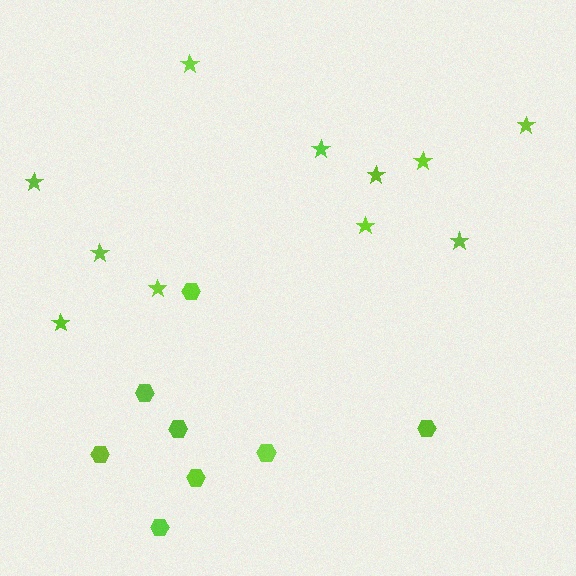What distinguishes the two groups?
There are 2 groups: one group of hexagons (8) and one group of stars (11).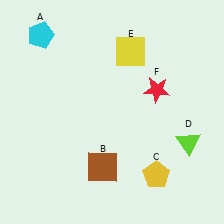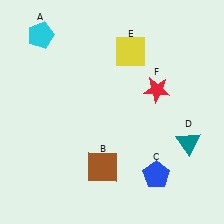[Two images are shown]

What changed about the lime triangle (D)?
In Image 1, D is lime. In Image 2, it changed to teal.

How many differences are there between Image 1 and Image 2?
There are 2 differences between the two images.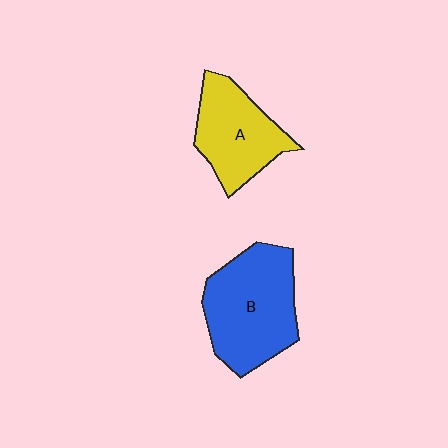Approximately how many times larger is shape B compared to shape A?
Approximately 1.3 times.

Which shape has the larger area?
Shape B (blue).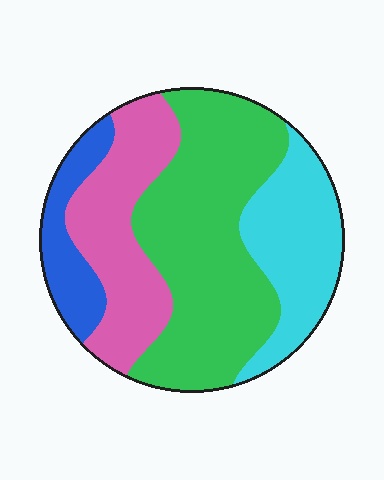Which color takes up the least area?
Blue, at roughly 10%.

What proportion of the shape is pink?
Pink takes up less than a quarter of the shape.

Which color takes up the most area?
Green, at roughly 45%.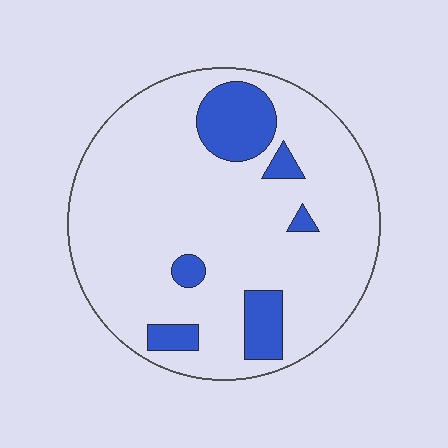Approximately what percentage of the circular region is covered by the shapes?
Approximately 15%.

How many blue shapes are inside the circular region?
6.